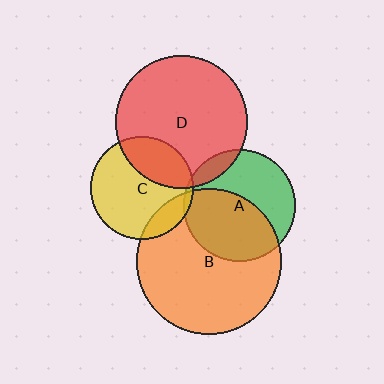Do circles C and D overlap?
Yes.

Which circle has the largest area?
Circle B (orange).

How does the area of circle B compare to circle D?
Approximately 1.2 times.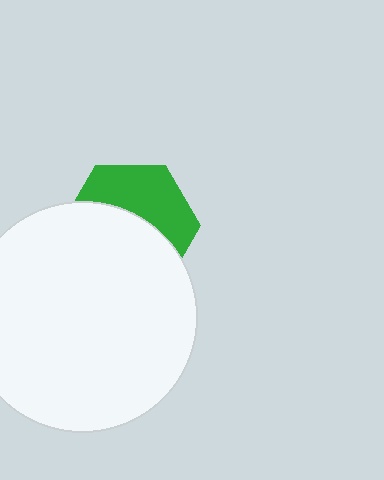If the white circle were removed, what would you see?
You would see the complete green hexagon.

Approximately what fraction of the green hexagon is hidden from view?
Roughly 57% of the green hexagon is hidden behind the white circle.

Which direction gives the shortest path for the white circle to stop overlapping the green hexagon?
Moving down gives the shortest separation.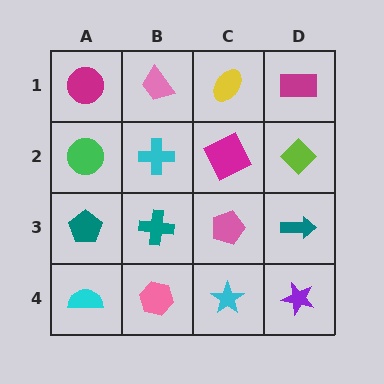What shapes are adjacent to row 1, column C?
A magenta square (row 2, column C), a pink trapezoid (row 1, column B), a magenta rectangle (row 1, column D).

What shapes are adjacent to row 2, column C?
A yellow ellipse (row 1, column C), a pink pentagon (row 3, column C), a cyan cross (row 2, column B), a lime diamond (row 2, column D).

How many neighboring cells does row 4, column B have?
3.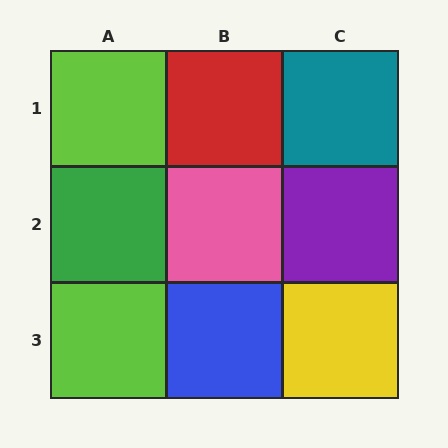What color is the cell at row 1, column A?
Lime.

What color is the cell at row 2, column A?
Green.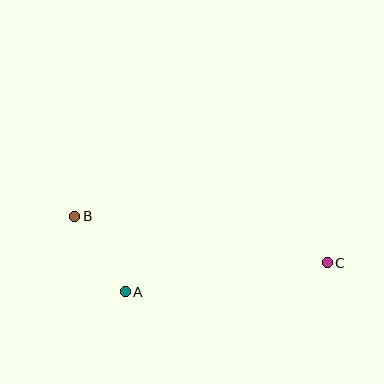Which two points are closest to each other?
Points A and B are closest to each other.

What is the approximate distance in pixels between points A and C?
The distance between A and C is approximately 204 pixels.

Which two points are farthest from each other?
Points B and C are farthest from each other.